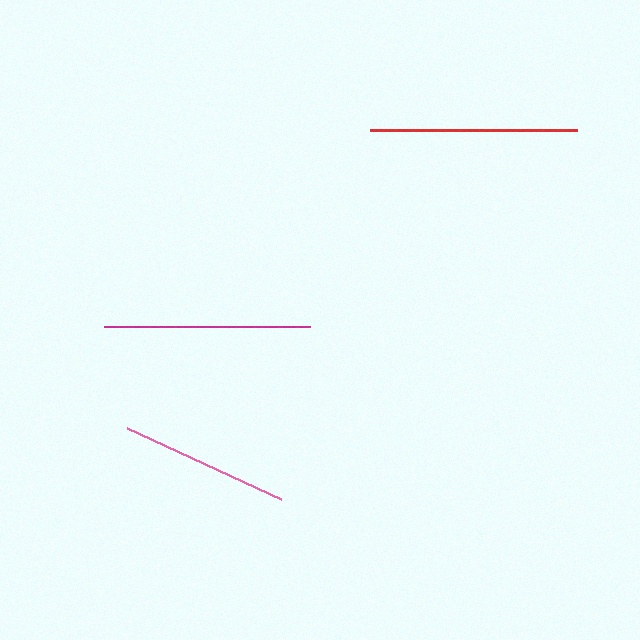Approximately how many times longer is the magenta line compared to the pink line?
The magenta line is approximately 1.2 times the length of the pink line.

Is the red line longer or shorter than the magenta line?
The red line is longer than the magenta line.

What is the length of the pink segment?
The pink segment is approximately 169 pixels long.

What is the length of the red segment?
The red segment is approximately 206 pixels long.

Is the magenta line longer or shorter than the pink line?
The magenta line is longer than the pink line.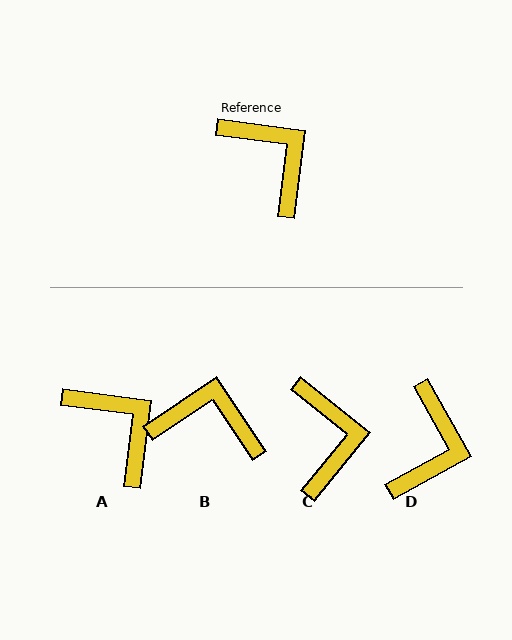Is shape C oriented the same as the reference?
No, it is off by about 32 degrees.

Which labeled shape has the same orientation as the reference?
A.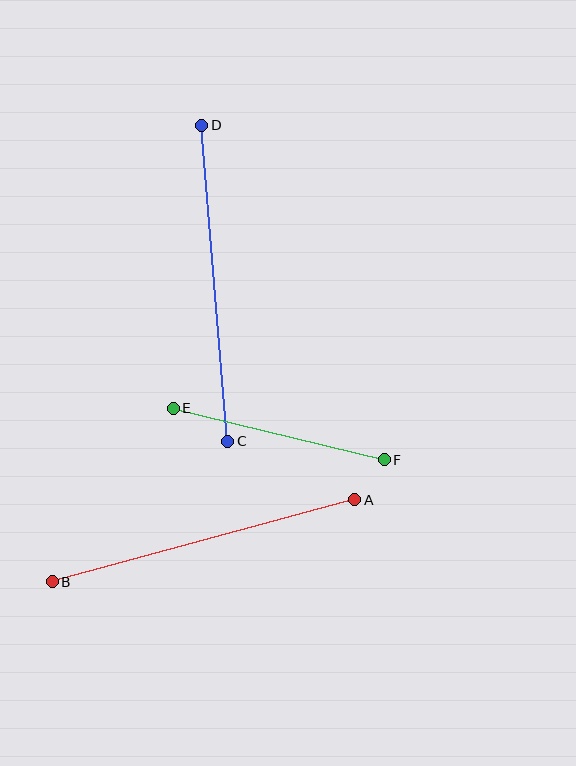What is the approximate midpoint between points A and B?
The midpoint is at approximately (203, 541) pixels.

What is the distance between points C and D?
The distance is approximately 317 pixels.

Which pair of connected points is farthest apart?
Points C and D are farthest apart.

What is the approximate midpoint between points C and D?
The midpoint is at approximately (215, 283) pixels.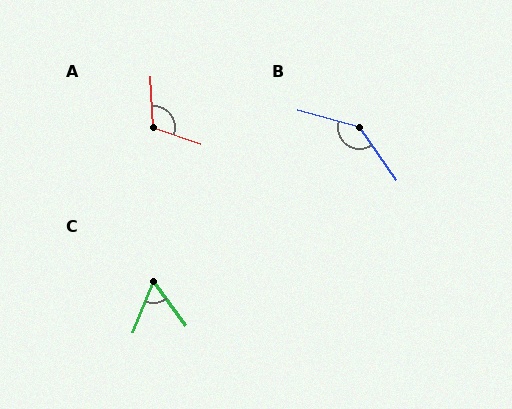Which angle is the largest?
B, at approximately 140 degrees.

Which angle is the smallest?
C, at approximately 59 degrees.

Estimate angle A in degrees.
Approximately 112 degrees.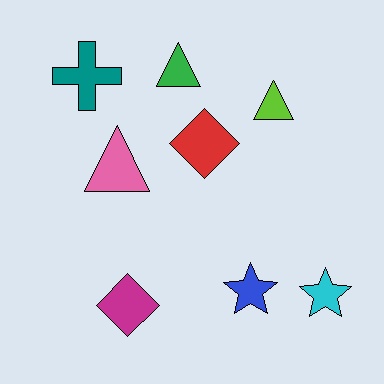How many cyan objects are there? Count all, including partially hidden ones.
There is 1 cyan object.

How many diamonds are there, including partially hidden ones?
There are 2 diamonds.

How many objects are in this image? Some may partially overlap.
There are 8 objects.